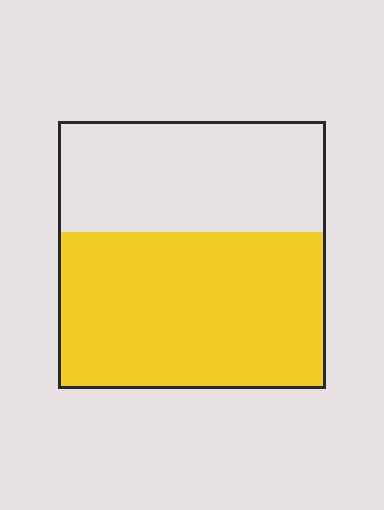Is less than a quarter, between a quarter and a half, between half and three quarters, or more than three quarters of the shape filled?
Between half and three quarters.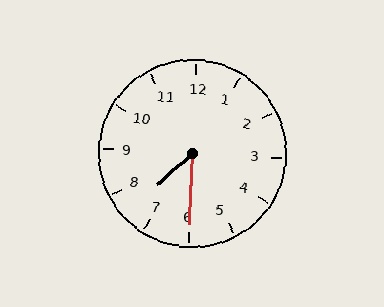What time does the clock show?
7:30.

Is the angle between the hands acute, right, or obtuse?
It is acute.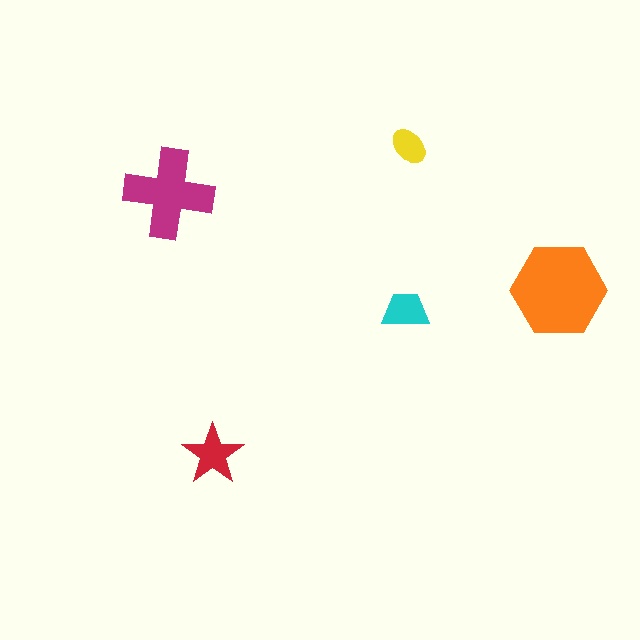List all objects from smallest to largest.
The yellow ellipse, the cyan trapezoid, the red star, the magenta cross, the orange hexagon.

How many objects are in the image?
There are 5 objects in the image.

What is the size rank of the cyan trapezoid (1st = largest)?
4th.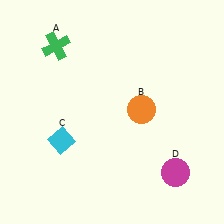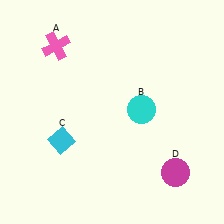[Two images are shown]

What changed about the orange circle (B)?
In Image 1, B is orange. In Image 2, it changed to cyan.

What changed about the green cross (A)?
In Image 1, A is green. In Image 2, it changed to pink.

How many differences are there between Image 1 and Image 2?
There are 2 differences between the two images.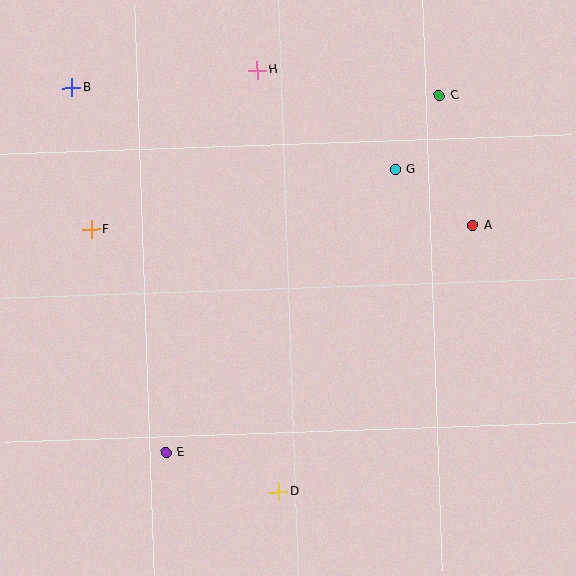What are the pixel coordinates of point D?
Point D is at (279, 492).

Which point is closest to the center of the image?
Point G at (395, 170) is closest to the center.